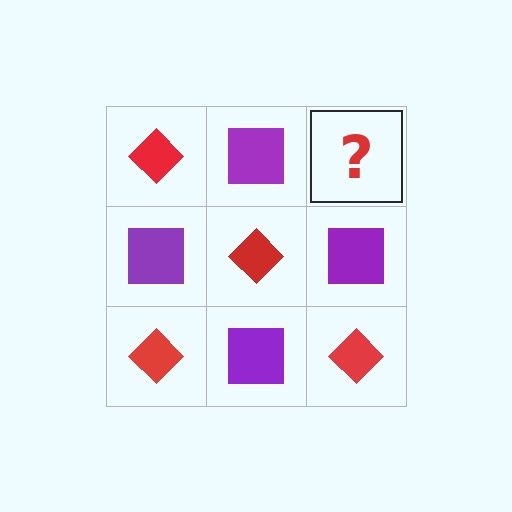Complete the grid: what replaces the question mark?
The question mark should be replaced with a red diamond.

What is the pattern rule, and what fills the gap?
The rule is that it alternates red diamond and purple square in a checkerboard pattern. The gap should be filled with a red diamond.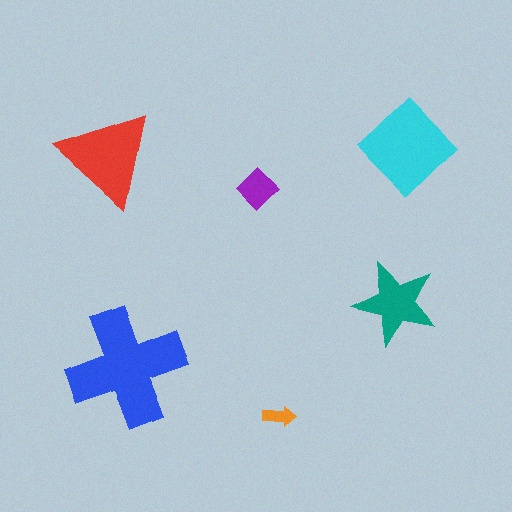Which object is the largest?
The blue cross.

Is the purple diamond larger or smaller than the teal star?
Smaller.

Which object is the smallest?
The orange arrow.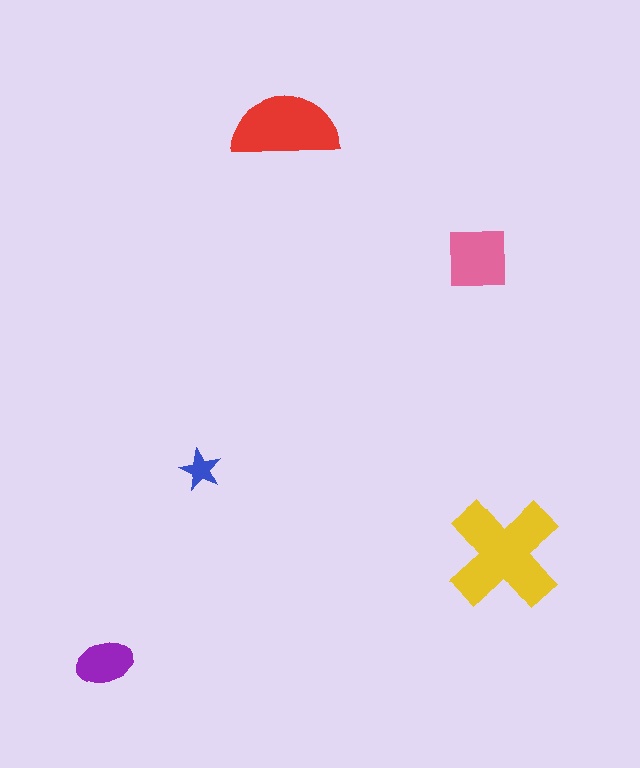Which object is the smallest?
The blue star.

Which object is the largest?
The yellow cross.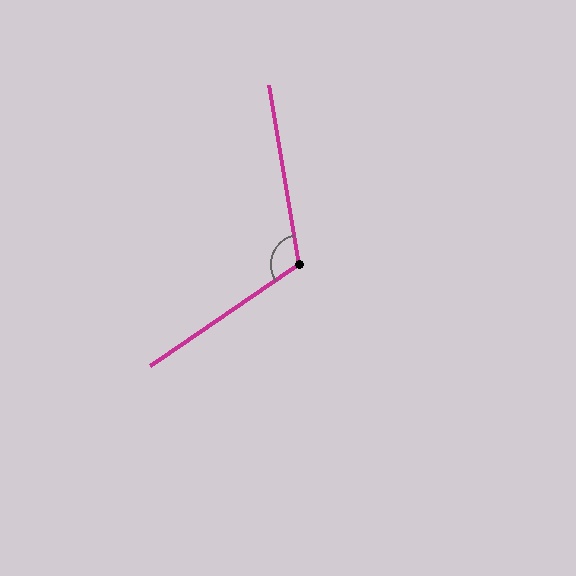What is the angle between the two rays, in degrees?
Approximately 115 degrees.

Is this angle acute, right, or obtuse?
It is obtuse.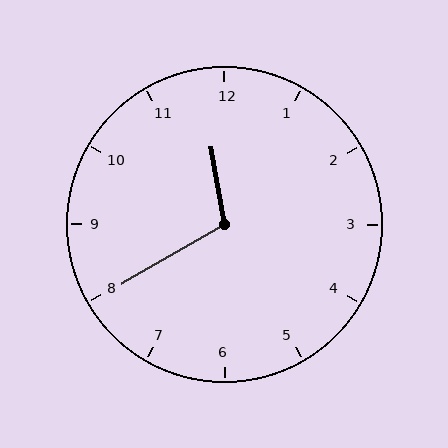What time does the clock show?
11:40.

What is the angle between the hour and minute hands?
Approximately 110 degrees.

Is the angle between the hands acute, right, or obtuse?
It is obtuse.